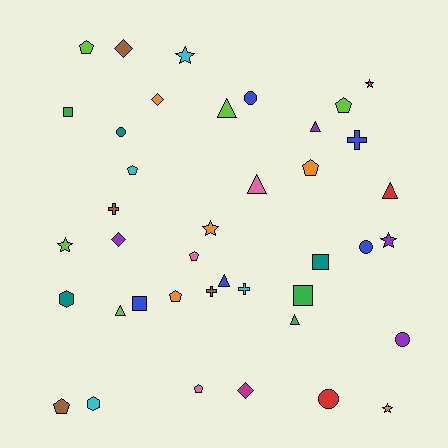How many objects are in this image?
There are 40 objects.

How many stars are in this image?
There are 6 stars.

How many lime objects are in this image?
There are 5 lime objects.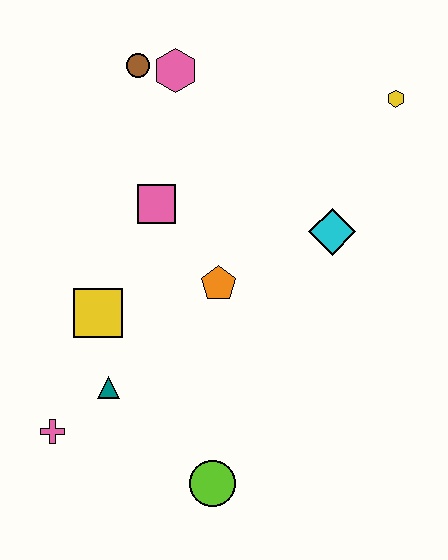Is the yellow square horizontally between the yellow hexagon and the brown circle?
No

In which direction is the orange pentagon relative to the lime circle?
The orange pentagon is above the lime circle.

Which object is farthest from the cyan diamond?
The pink cross is farthest from the cyan diamond.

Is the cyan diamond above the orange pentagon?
Yes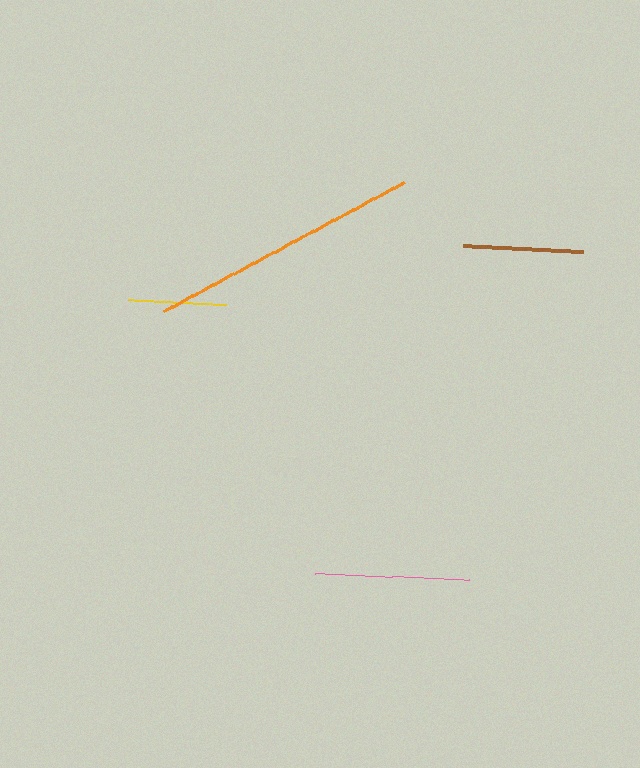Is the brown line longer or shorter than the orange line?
The orange line is longer than the brown line.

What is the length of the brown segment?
The brown segment is approximately 120 pixels long.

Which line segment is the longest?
The orange line is the longest at approximately 273 pixels.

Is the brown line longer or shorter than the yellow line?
The brown line is longer than the yellow line.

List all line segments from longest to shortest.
From longest to shortest: orange, pink, brown, yellow.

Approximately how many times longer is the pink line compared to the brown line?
The pink line is approximately 1.3 times the length of the brown line.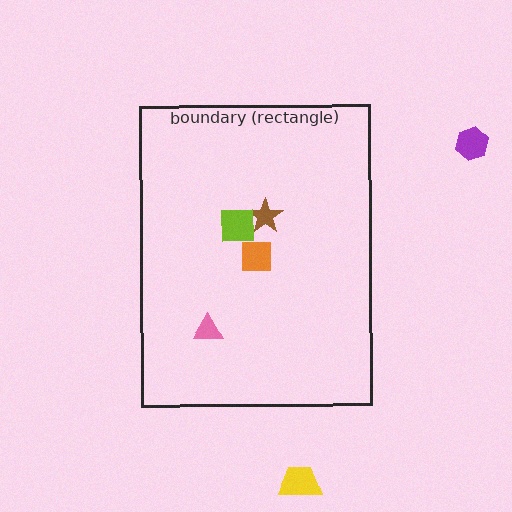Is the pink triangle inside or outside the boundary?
Inside.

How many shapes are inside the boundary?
4 inside, 2 outside.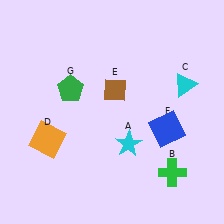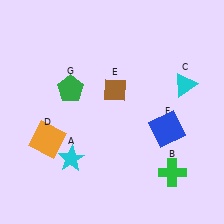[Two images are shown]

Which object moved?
The cyan star (A) moved left.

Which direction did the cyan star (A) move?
The cyan star (A) moved left.